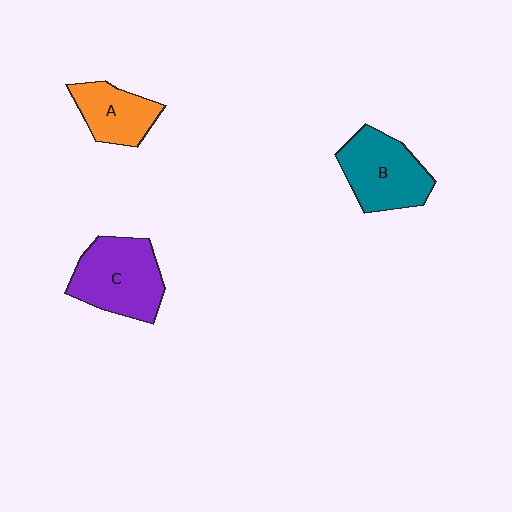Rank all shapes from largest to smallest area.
From largest to smallest: C (purple), B (teal), A (orange).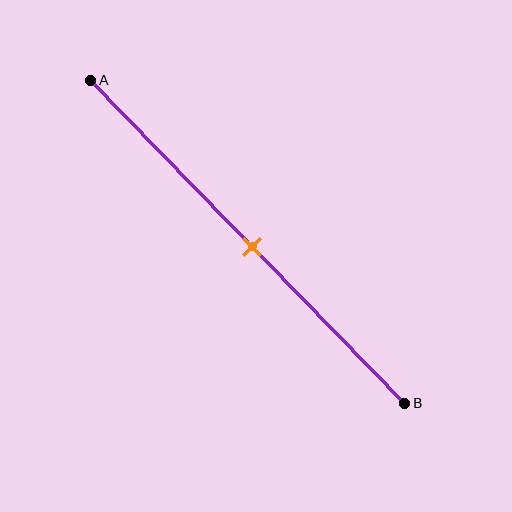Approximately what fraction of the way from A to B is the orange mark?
The orange mark is approximately 50% of the way from A to B.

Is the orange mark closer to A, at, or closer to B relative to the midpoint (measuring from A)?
The orange mark is approximately at the midpoint of segment AB.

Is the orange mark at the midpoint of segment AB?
Yes, the mark is approximately at the midpoint.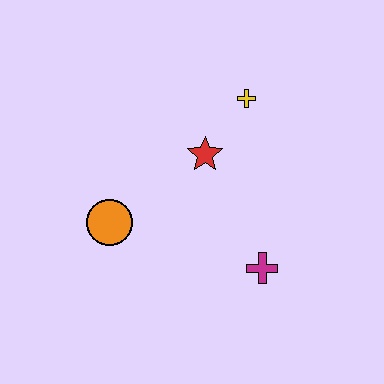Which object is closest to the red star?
The yellow cross is closest to the red star.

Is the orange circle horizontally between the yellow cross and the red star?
No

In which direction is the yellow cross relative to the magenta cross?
The yellow cross is above the magenta cross.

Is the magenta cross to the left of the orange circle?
No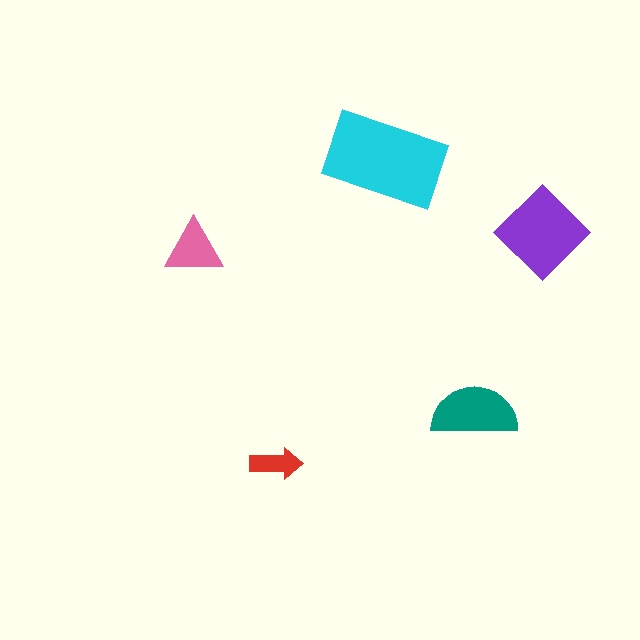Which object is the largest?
The cyan rectangle.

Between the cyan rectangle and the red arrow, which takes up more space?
The cyan rectangle.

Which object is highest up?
The cyan rectangle is topmost.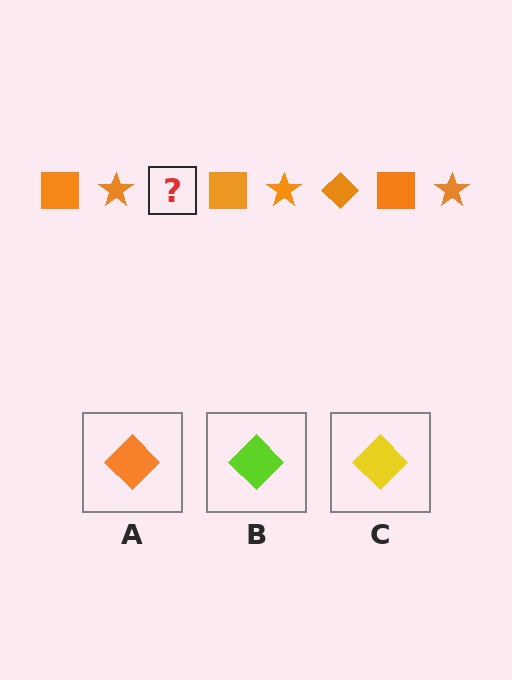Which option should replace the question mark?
Option A.